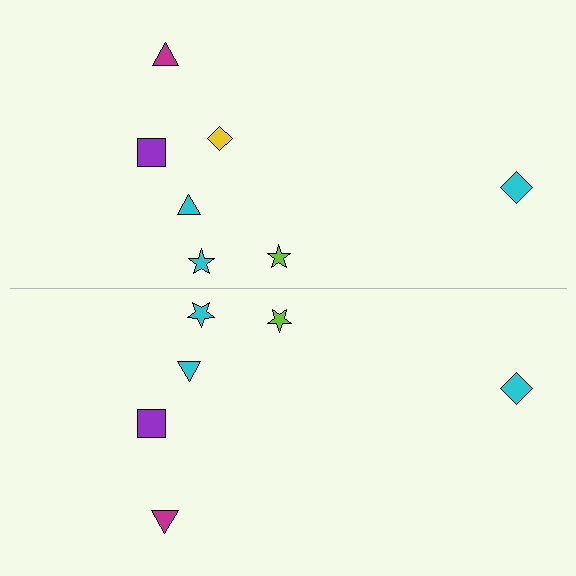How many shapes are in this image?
There are 13 shapes in this image.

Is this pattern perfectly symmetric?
No, the pattern is not perfectly symmetric. A yellow diamond is missing from the bottom side.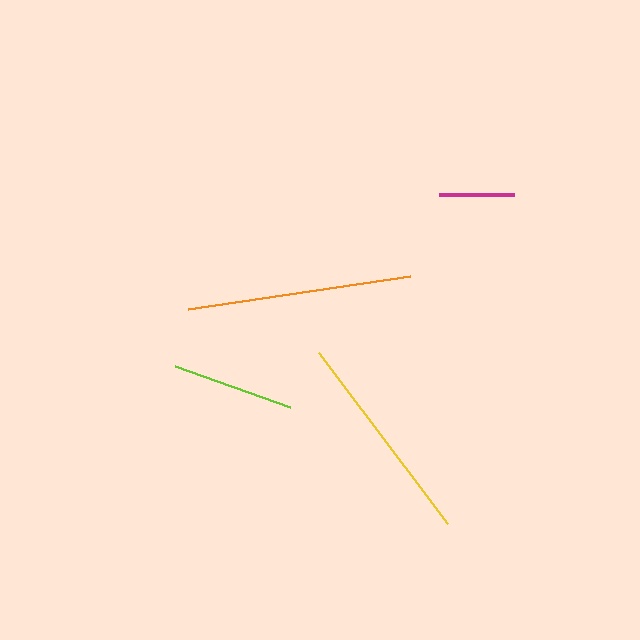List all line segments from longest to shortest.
From longest to shortest: orange, yellow, lime, magenta.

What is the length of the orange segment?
The orange segment is approximately 224 pixels long.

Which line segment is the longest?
The orange line is the longest at approximately 224 pixels.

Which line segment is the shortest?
The magenta line is the shortest at approximately 75 pixels.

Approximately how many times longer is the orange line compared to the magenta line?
The orange line is approximately 3.0 times the length of the magenta line.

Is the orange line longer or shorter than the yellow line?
The orange line is longer than the yellow line.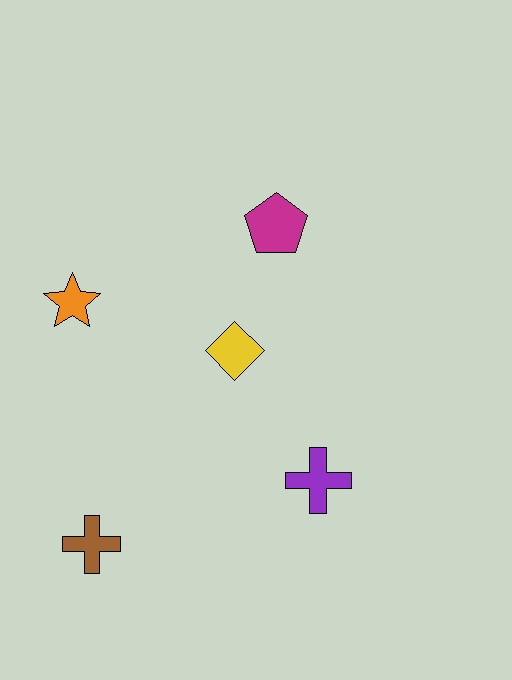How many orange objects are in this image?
There is 1 orange object.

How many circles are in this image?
There are no circles.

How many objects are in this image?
There are 5 objects.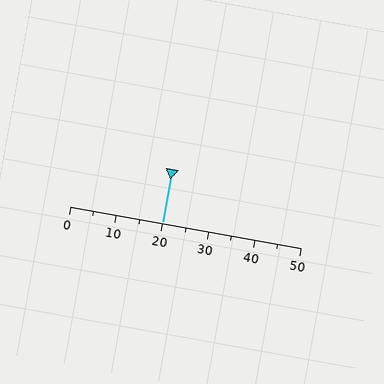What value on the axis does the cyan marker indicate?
The marker indicates approximately 20.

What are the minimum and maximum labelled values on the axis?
The axis runs from 0 to 50.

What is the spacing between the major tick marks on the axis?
The major ticks are spaced 10 apart.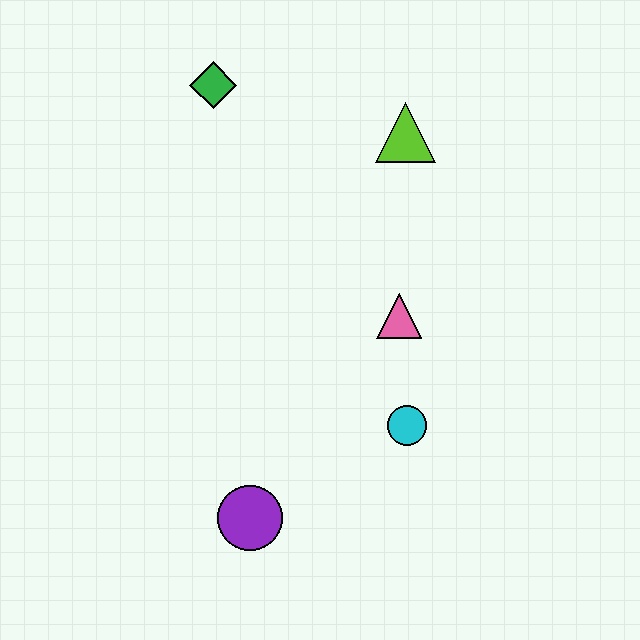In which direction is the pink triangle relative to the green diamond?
The pink triangle is below the green diamond.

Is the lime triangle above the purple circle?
Yes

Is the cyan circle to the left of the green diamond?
No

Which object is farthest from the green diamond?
The purple circle is farthest from the green diamond.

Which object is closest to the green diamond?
The lime triangle is closest to the green diamond.